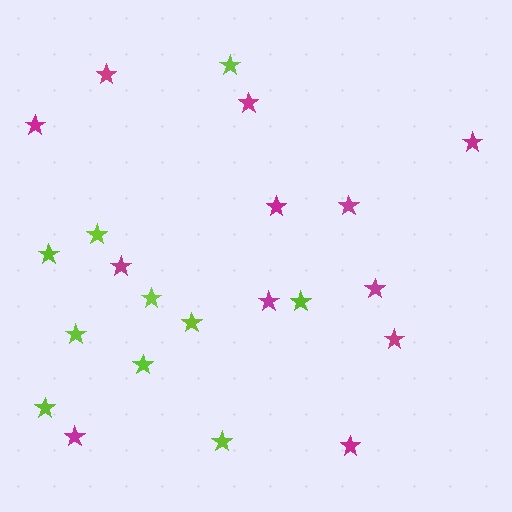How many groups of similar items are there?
There are 2 groups: one group of lime stars (10) and one group of magenta stars (12).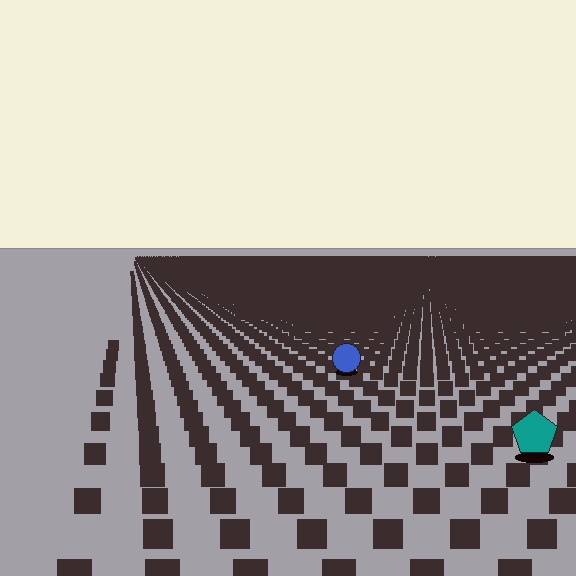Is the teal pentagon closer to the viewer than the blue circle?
Yes. The teal pentagon is closer — you can tell from the texture gradient: the ground texture is coarser near it.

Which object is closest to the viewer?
The teal pentagon is closest. The texture marks near it are larger and more spread out.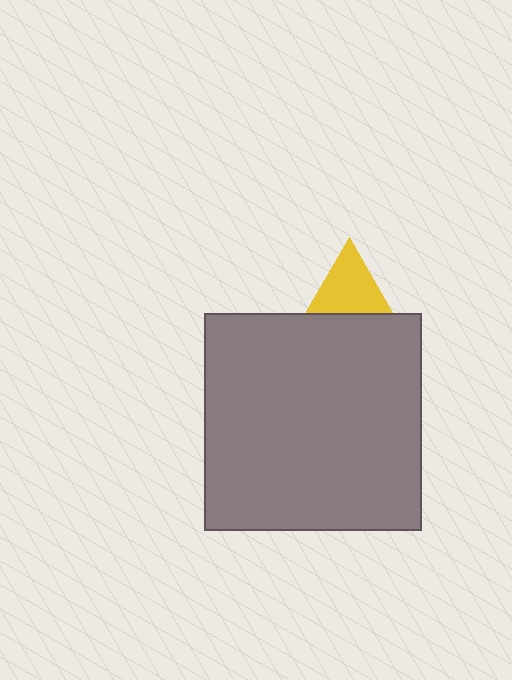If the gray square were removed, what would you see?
You would see the complete yellow triangle.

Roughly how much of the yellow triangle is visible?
A small part of it is visible (roughly 40%).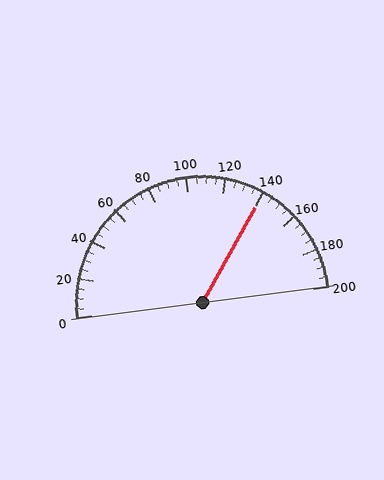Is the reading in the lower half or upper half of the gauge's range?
The reading is in the upper half of the range (0 to 200).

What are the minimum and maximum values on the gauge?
The gauge ranges from 0 to 200.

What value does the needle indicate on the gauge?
The needle indicates approximately 140.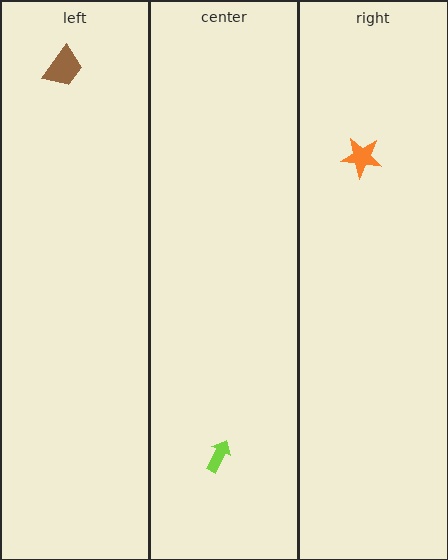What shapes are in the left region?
The brown trapezoid.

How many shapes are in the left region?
1.